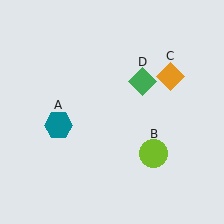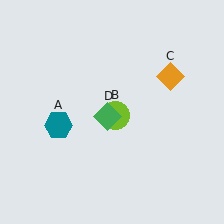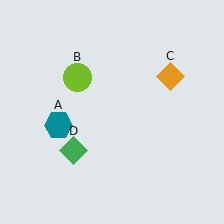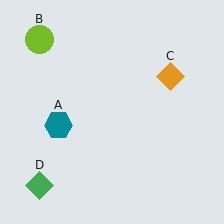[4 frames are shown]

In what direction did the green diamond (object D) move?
The green diamond (object D) moved down and to the left.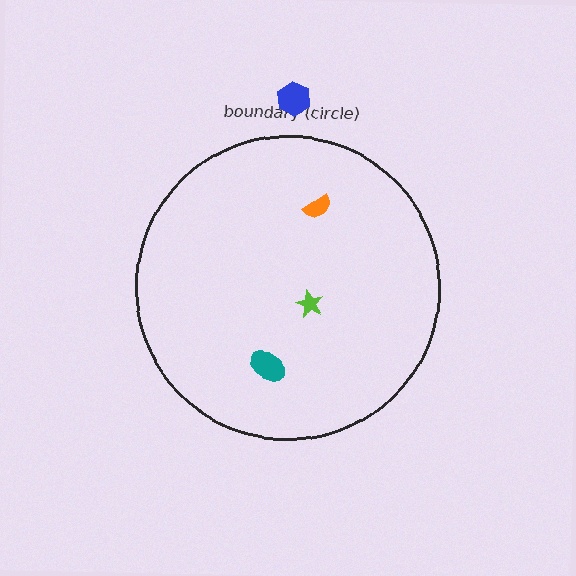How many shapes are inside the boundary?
3 inside, 1 outside.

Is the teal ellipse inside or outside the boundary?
Inside.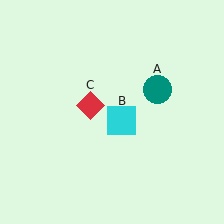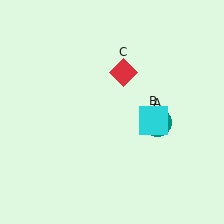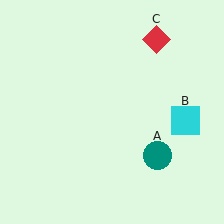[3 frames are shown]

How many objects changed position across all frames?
3 objects changed position: teal circle (object A), cyan square (object B), red diamond (object C).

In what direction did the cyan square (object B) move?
The cyan square (object B) moved right.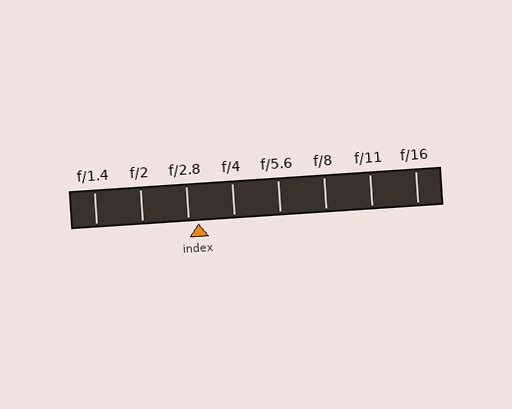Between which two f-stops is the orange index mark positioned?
The index mark is between f/2.8 and f/4.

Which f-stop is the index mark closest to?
The index mark is closest to f/2.8.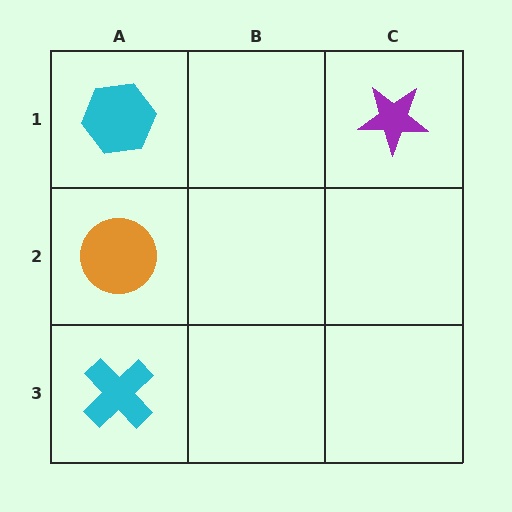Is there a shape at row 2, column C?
No, that cell is empty.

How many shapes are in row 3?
1 shape.